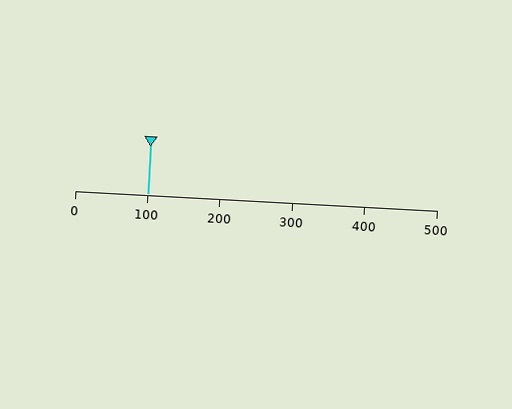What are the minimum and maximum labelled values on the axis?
The axis runs from 0 to 500.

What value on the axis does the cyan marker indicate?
The marker indicates approximately 100.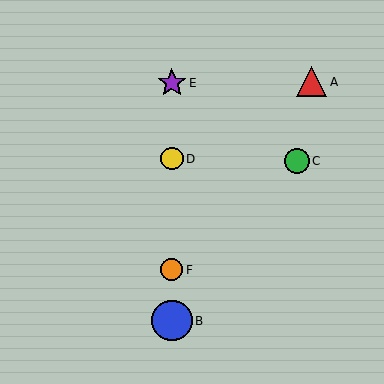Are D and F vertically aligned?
Yes, both are at x≈172.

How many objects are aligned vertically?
4 objects (B, D, E, F) are aligned vertically.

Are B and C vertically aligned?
No, B is at x≈172 and C is at x≈297.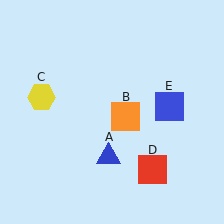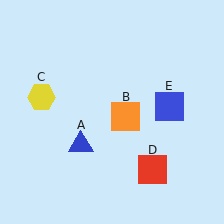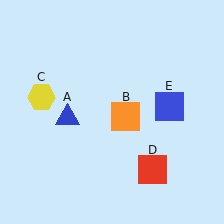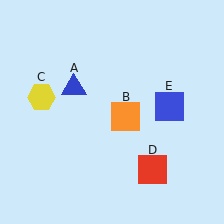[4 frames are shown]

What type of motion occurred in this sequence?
The blue triangle (object A) rotated clockwise around the center of the scene.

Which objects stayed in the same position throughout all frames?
Orange square (object B) and yellow hexagon (object C) and red square (object D) and blue square (object E) remained stationary.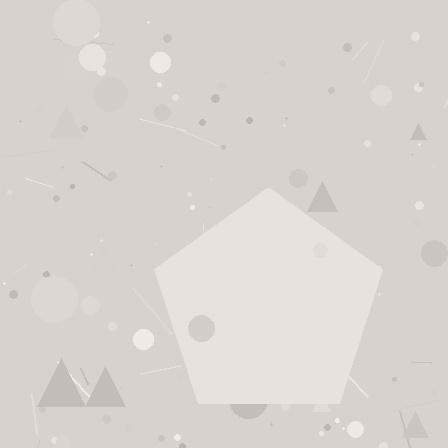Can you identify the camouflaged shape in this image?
The camouflaged shape is a pentagon.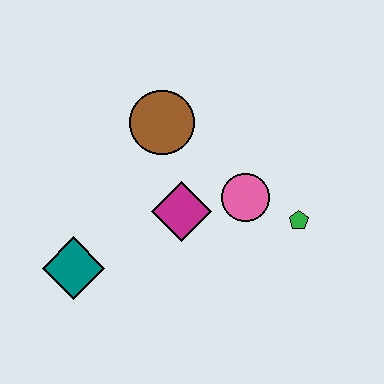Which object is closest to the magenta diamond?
The pink circle is closest to the magenta diamond.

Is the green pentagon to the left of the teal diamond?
No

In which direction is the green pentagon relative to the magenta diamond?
The green pentagon is to the right of the magenta diamond.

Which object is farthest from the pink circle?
The teal diamond is farthest from the pink circle.